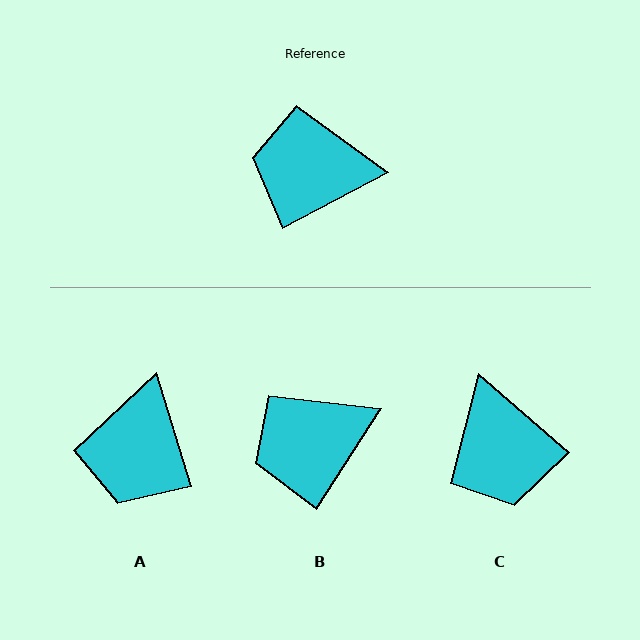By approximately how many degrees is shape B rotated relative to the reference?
Approximately 30 degrees counter-clockwise.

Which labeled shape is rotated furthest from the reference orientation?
C, about 112 degrees away.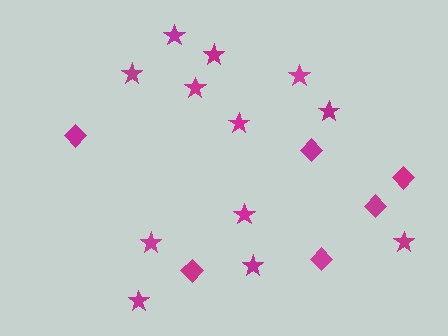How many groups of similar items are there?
There are 2 groups: one group of stars (12) and one group of diamonds (6).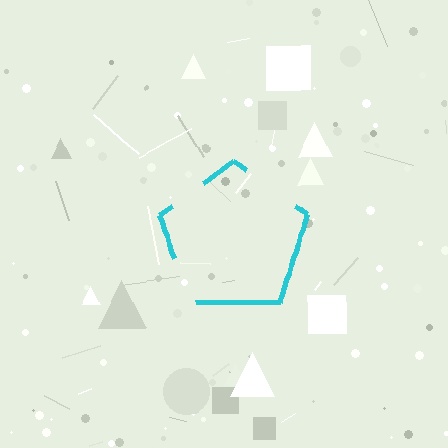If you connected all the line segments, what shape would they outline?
They would outline a pentagon.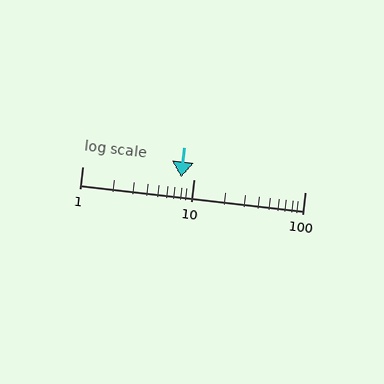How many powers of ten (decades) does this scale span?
The scale spans 2 decades, from 1 to 100.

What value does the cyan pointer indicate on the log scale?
The pointer indicates approximately 7.8.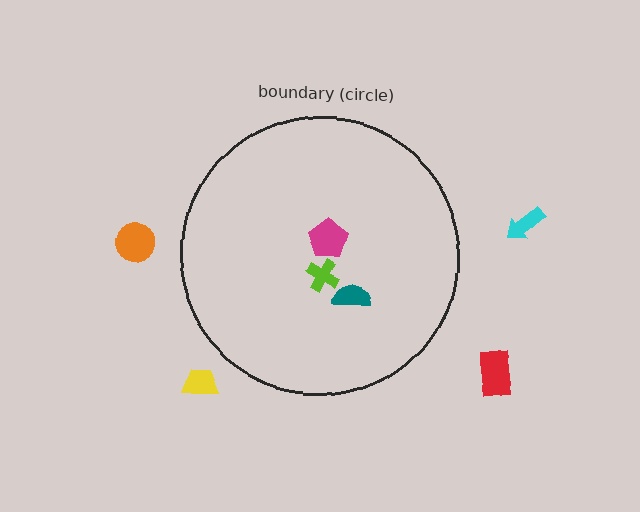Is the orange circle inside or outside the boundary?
Outside.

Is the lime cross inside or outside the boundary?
Inside.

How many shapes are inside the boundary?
3 inside, 4 outside.